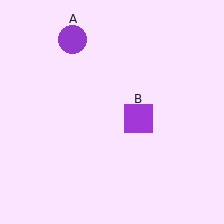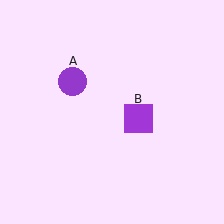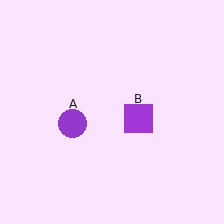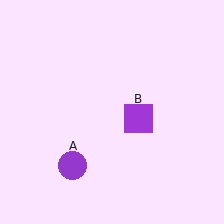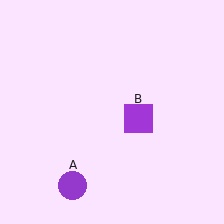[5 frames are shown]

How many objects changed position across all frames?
1 object changed position: purple circle (object A).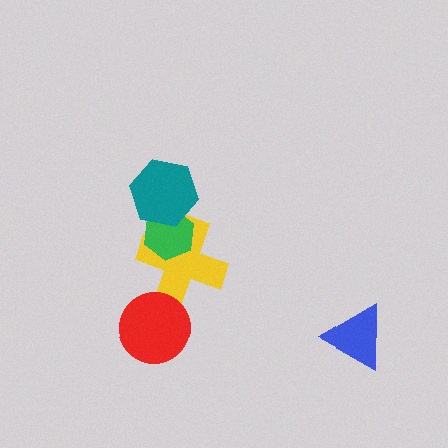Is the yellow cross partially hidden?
Yes, it is partially covered by another shape.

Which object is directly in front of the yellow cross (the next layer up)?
The green hexagon is directly in front of the yellow cross.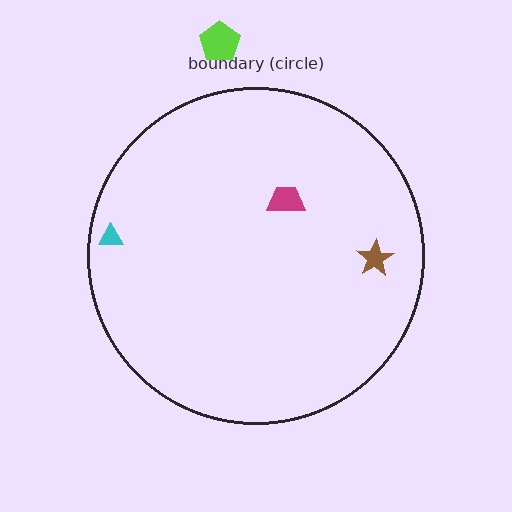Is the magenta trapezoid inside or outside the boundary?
Inside.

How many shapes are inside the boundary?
3 inside, 1 outside.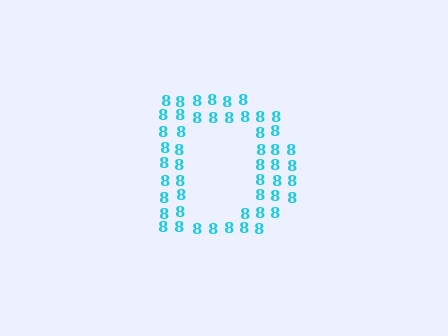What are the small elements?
The small elements are digit 8's.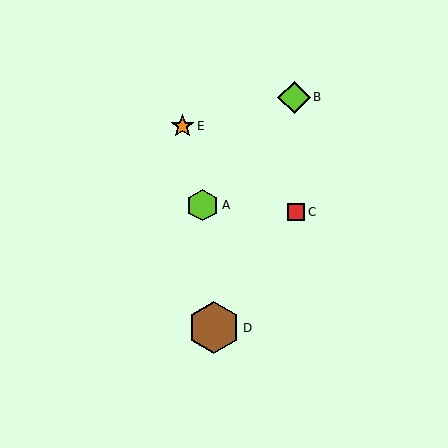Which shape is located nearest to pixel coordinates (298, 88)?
The lime diamond (labeled B) at (294, 97) is nearest to that location.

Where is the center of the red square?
The center of the red square is at (296, 212).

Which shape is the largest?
The brown hexagon (labeled D) is the largest.